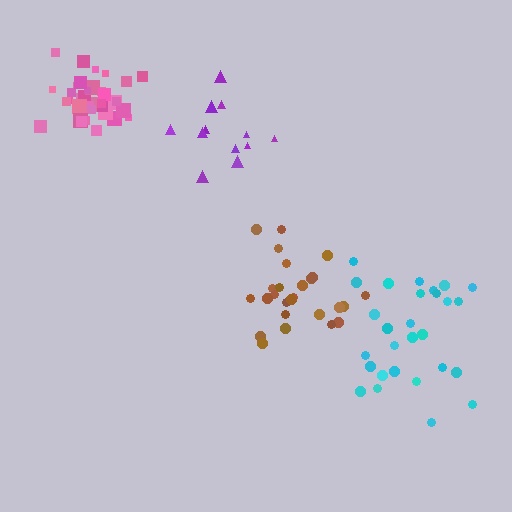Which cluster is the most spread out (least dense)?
Cyan.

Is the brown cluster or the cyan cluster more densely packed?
Brown.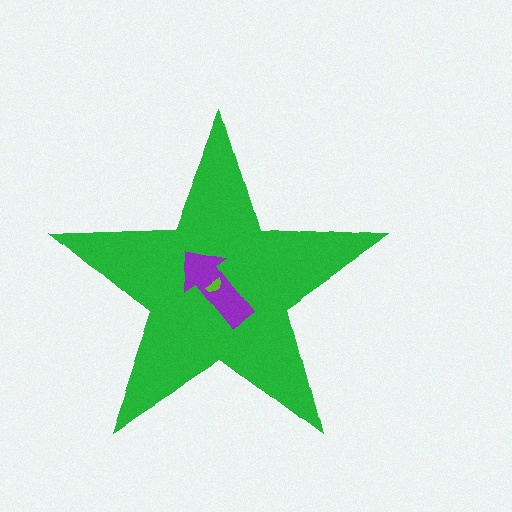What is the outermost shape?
The green star.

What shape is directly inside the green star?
The purple arrow.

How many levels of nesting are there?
3.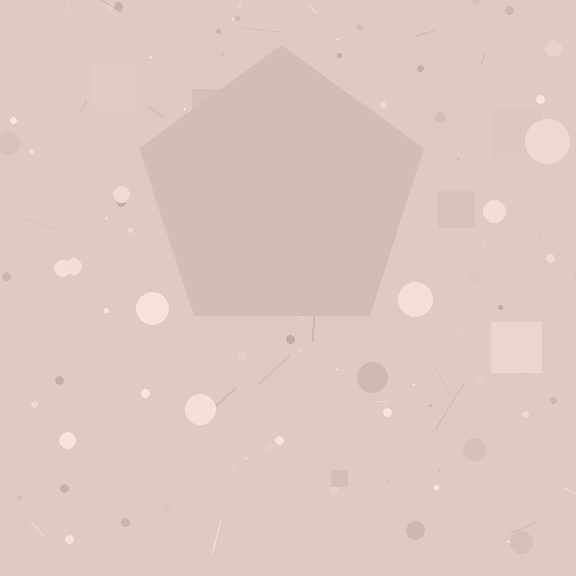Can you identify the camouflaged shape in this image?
The camouflaged shape is a pentagon.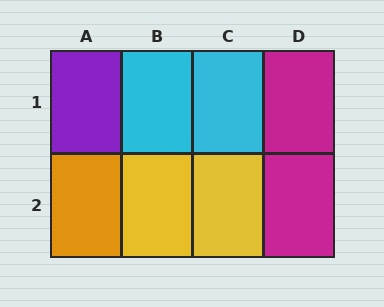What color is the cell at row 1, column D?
Magenta.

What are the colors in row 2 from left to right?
Orange, yellow, yellow, magenta.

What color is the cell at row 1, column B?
Cyan.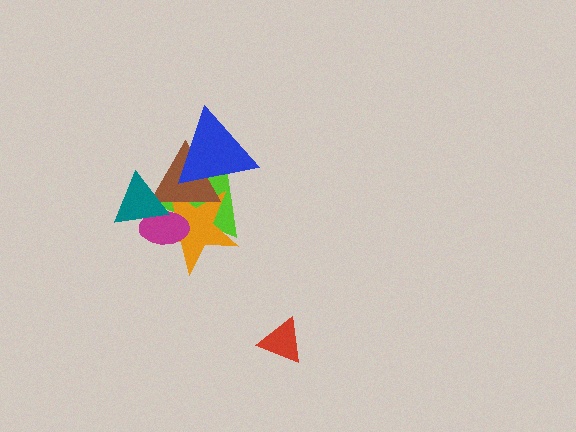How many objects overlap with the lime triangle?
5 objects overlap with the lime triangle.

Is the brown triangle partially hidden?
Yes, it is partially covered by another shape.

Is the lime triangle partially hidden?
Yes, it is partially covered by another shape.